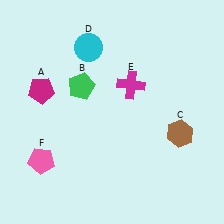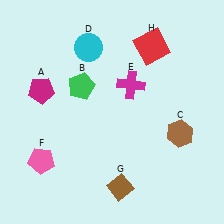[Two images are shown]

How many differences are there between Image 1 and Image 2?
There are 2 differences between the two images.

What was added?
A brown diamond (G), a red square (H) were added in Image 2.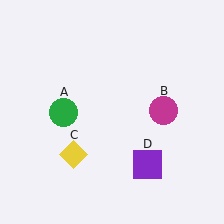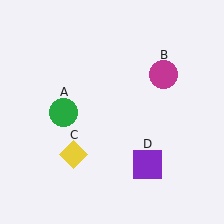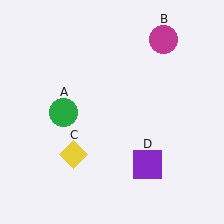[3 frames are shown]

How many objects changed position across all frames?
1 object changed position: magenta circle (object B).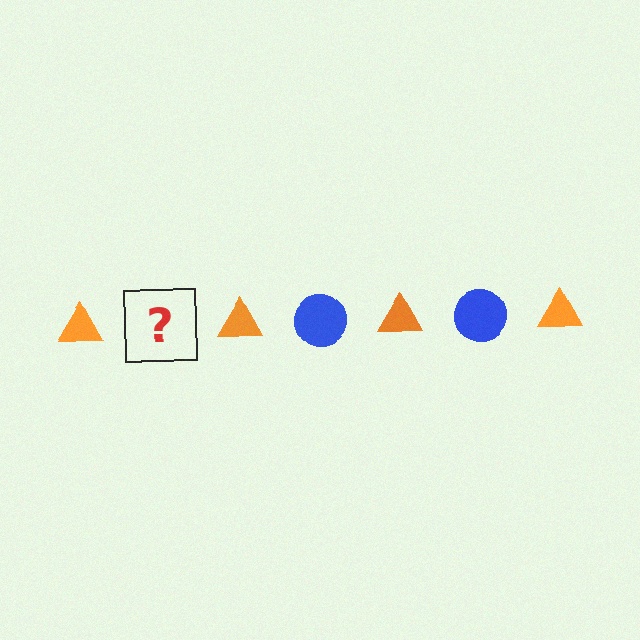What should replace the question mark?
The question mark should be replaced with a blue circle.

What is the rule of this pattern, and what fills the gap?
The rule is that the pattern alternates between orange triangle and blue circle. The gap should be filled with a blue circle.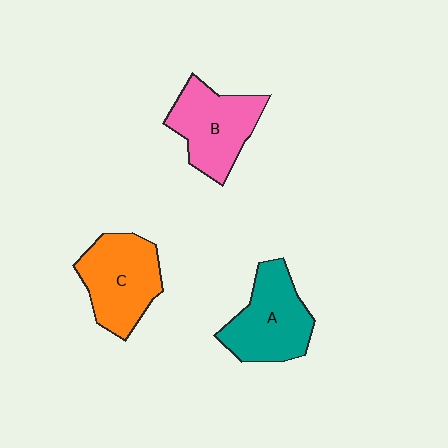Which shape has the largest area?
Shape C (orange).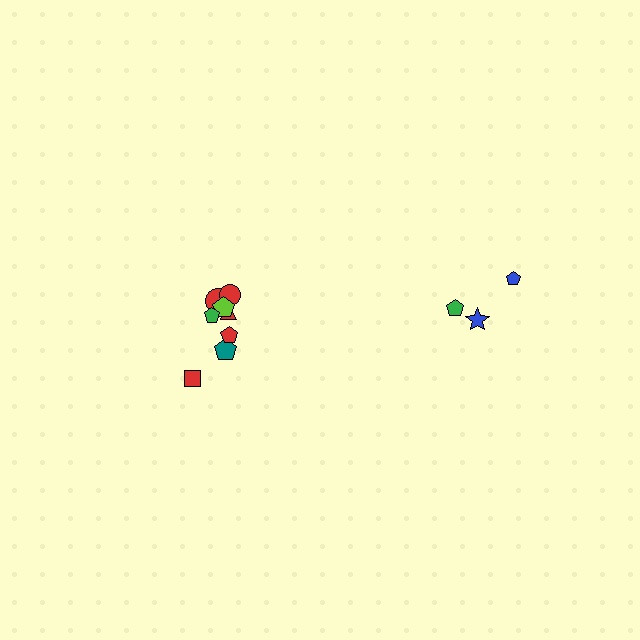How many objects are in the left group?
There are 8 objects.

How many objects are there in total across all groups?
There are 11 objects.